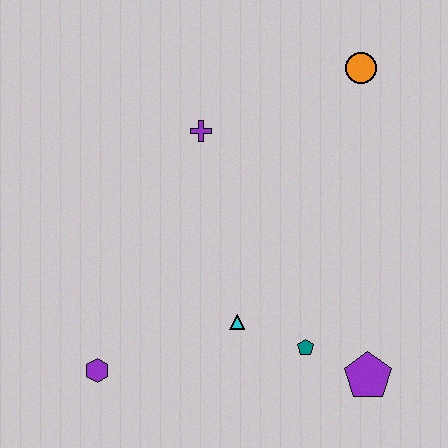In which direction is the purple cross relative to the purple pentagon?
The purple cross is above the purple pentagon.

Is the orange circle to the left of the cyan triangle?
No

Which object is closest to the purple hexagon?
The cyan triangle is closest to the purple hexagon.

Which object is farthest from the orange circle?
The purple hexagon is farthest from the orange circle.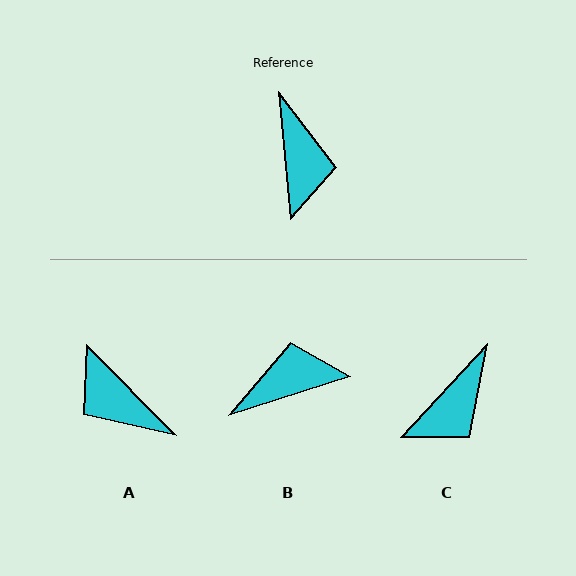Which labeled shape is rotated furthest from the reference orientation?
A, about 140 degrees away.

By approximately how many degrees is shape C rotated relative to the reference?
Approximately 48 degrees clockwise.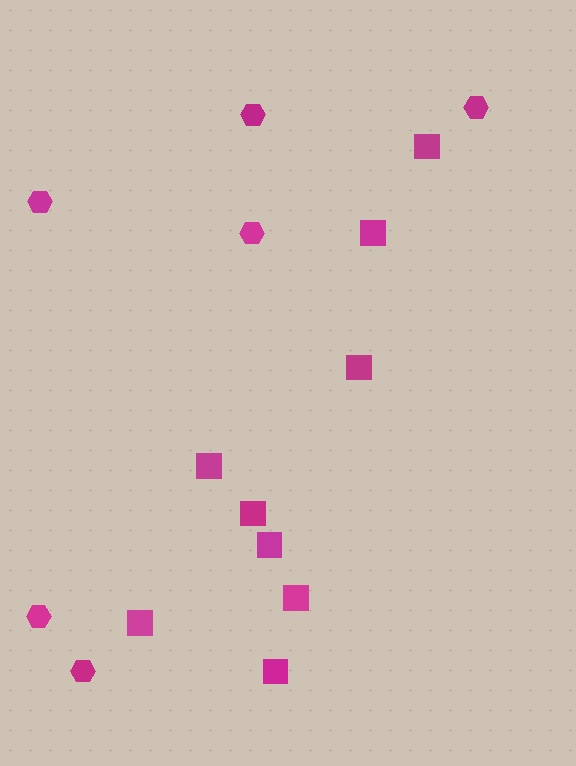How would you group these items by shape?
There are 2 groups: one group of squares (9) and one group of hexagons (6).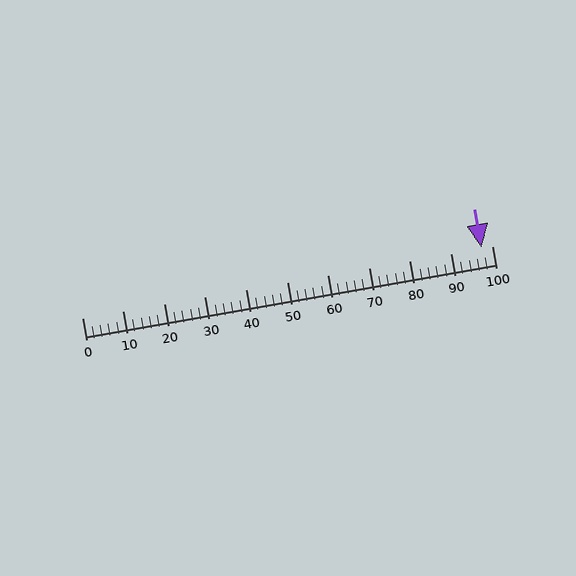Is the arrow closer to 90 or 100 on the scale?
The arrow is closer to 100.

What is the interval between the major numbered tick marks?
The major tick marks are spaced 10 units apart.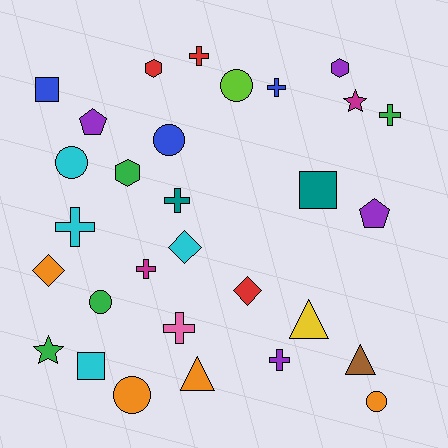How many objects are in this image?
There are 30 objects.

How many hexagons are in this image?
There are 3 hexagons.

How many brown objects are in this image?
There is 1 brown object.